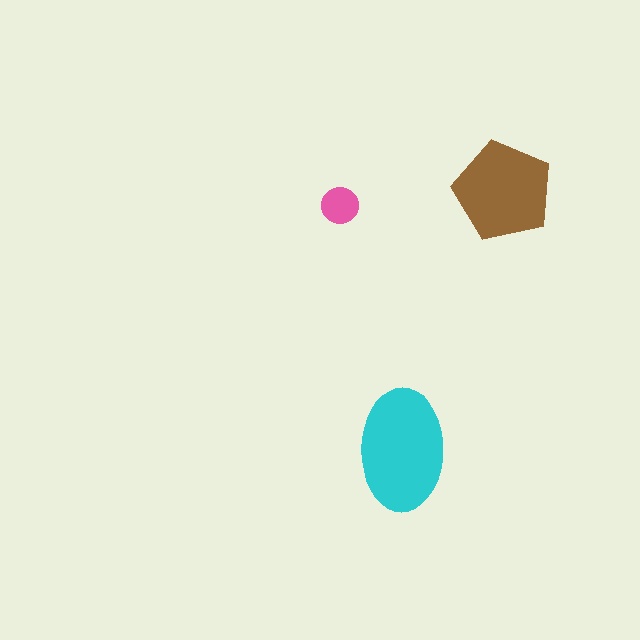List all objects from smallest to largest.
The pink circle, the brown pentagon, the cyan ellipse.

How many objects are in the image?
There are 3 objects in the image.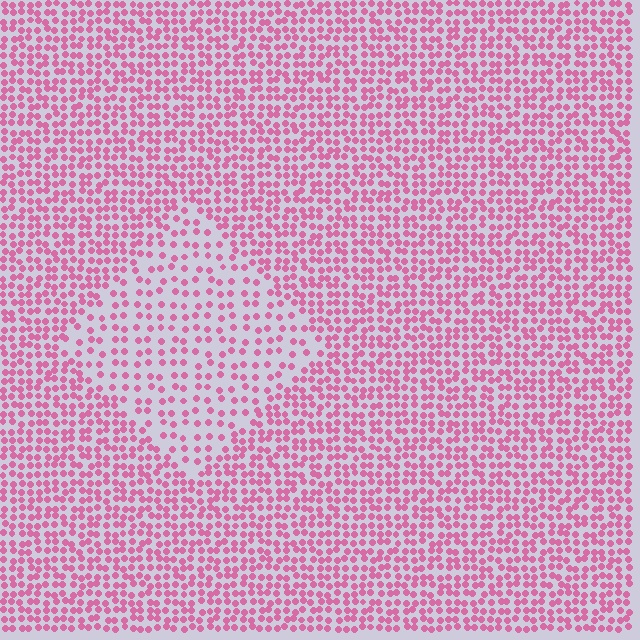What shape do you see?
I see a diamond.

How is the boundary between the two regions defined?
The boundary is defined by a change in element density (approximately 2.0x ratio). All elements are the same color, size, and shape.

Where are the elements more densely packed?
The elements are more densely packed outside the diamond boundary.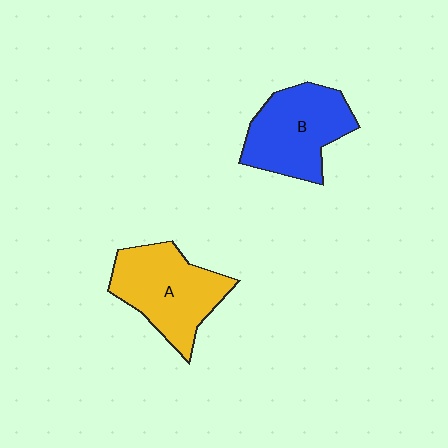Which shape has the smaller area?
Shape B (blue).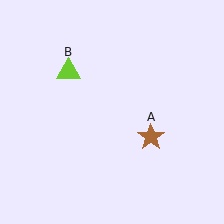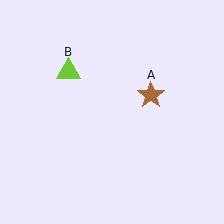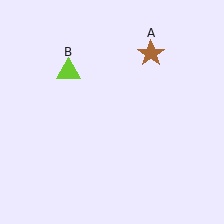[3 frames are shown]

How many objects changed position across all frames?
1 object changed position: brown star (object A).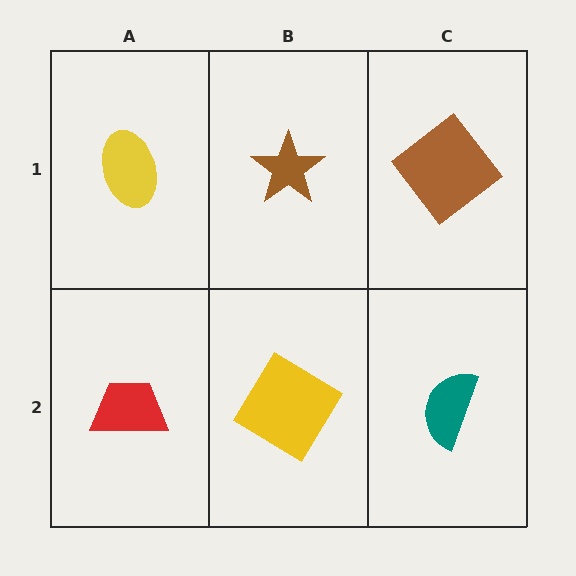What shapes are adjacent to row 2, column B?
A brown star (row 1, column B), a red trapezoid (row 2, column A), a teal semicircle (row 2, column C).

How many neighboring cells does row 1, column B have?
3.